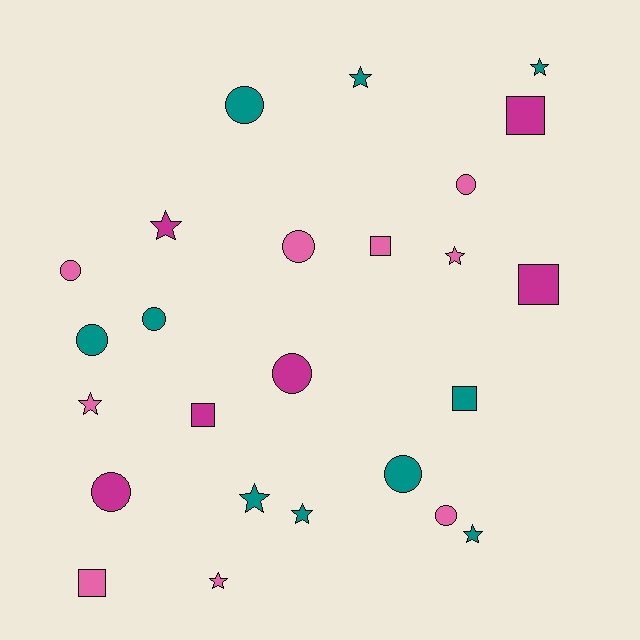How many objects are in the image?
There are 25 objects.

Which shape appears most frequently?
Circle, with 10 objects.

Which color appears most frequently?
Teal, with 10 objects.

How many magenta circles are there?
There are 2 magenta circles.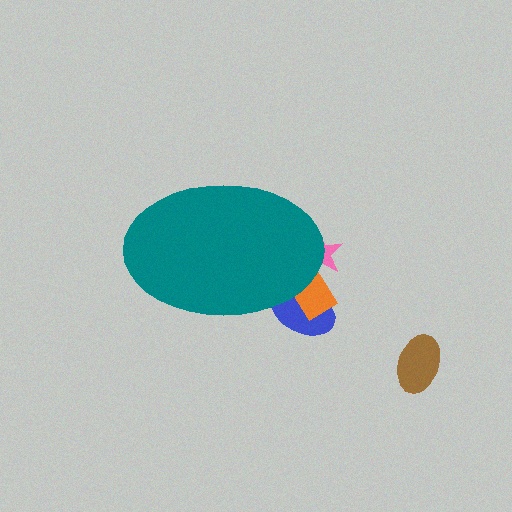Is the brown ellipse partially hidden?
No, the brown ellipse is fully visible.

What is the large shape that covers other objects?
A teal ellipse.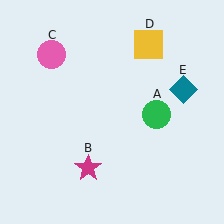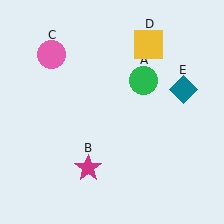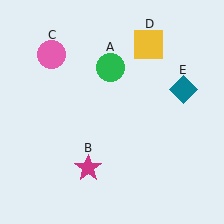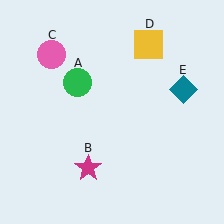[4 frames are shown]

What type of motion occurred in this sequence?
The green circle (object A) rotated counterclockwise around the center of the scene.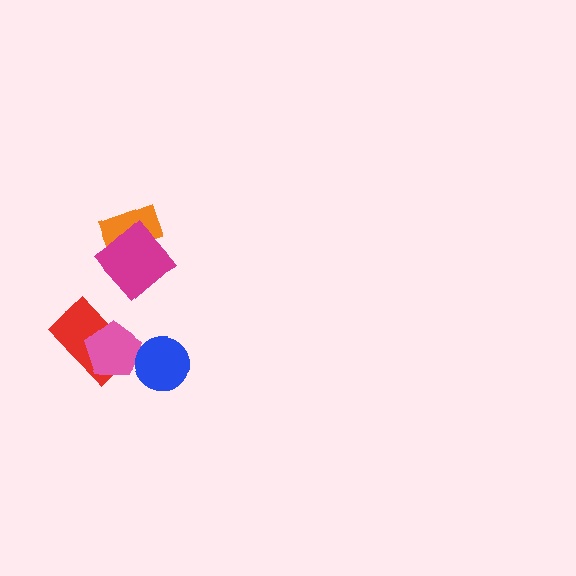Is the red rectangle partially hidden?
Yes, it is partially covered by another shape.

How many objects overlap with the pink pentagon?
1 object overlaps with the pink pentagon.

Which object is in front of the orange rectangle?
The magenta diamond is in front of the orange rectangle.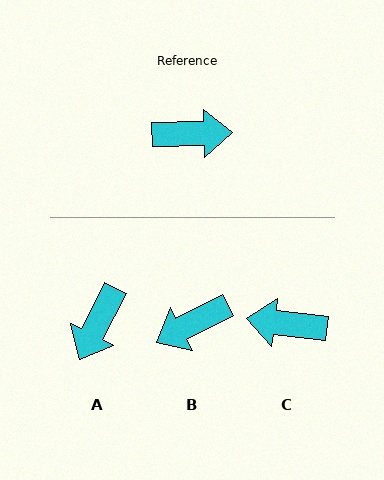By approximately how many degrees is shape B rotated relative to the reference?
Approximately 154 degrees clockwise.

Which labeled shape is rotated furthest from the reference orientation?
C, about 171 degrees away.